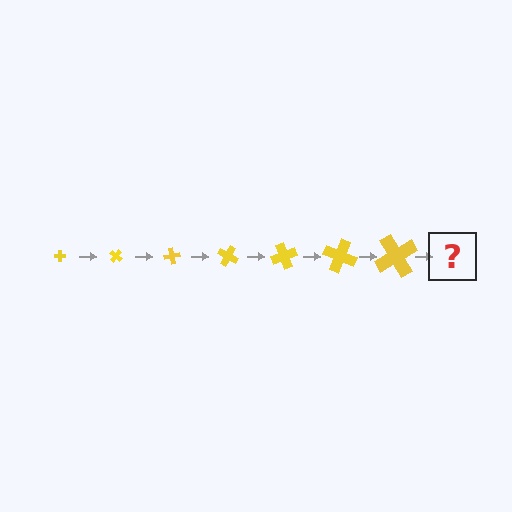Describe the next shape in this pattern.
It should be a cross, larger than the previous one and rotated 280 degrees from the start.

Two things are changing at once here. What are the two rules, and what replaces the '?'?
The two rules are that the cross grows larger each step and it rotates 40 degrees each step. The '?' should be a cross, larger than the previous one and rotated 280 degrees from the start.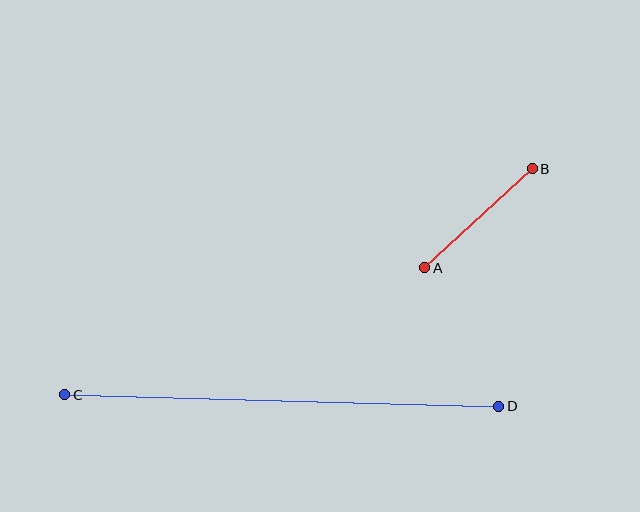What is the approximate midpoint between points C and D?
The midpoint is at approximately (282, 401) pixels.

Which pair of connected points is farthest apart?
Points C and D are farthest apart.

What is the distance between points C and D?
The distance is approximately 434 pixels.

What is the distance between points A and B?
The distance is approximately 146 pixels.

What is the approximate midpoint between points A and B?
The midpoint is at approximately (479, 218) pixels.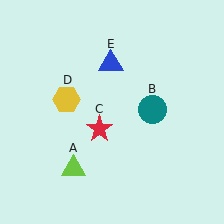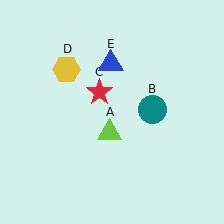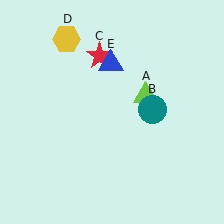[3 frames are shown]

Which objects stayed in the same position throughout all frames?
Teal circle (object B) and blue triangle (object E) remained stationary.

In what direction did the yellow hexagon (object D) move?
The yellow hexagon (object D) moved up.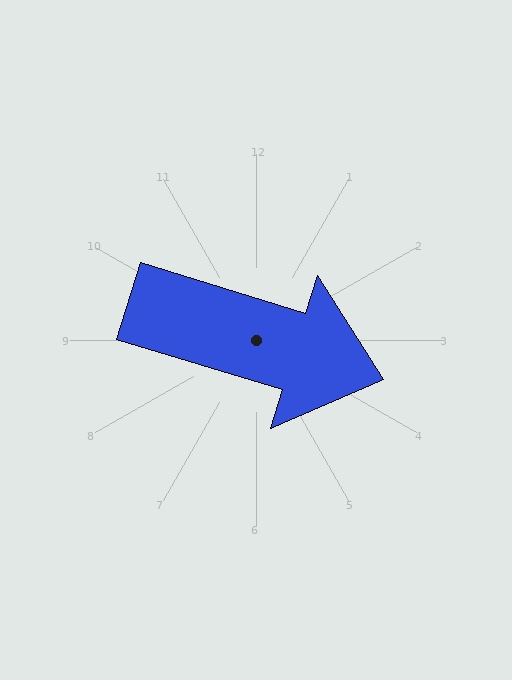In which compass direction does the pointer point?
East.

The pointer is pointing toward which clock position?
Roughly 4 o'clock.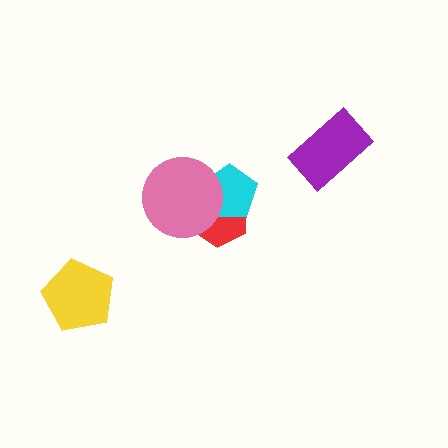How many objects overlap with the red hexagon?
2 objects overlap with the red hexagon.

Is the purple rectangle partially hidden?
No, no other shape covers it.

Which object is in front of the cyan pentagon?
The pink circle is in front of the cyan pentagon.